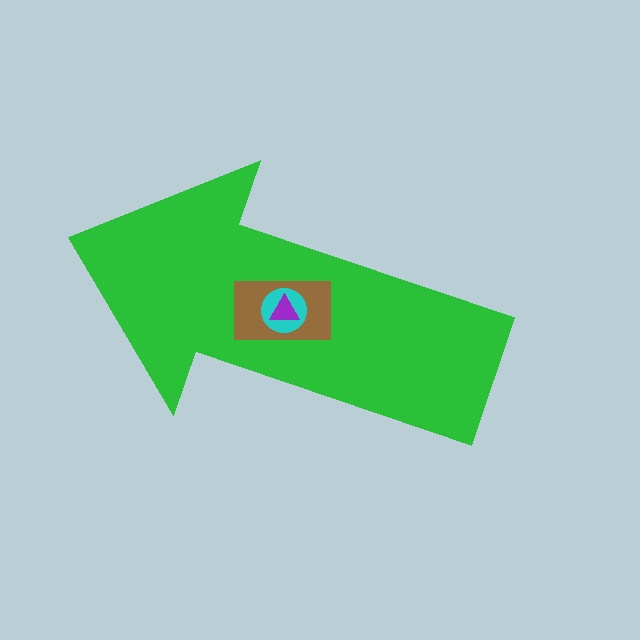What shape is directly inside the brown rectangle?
The cyan circle.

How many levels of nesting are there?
4.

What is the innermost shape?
The purple triangle.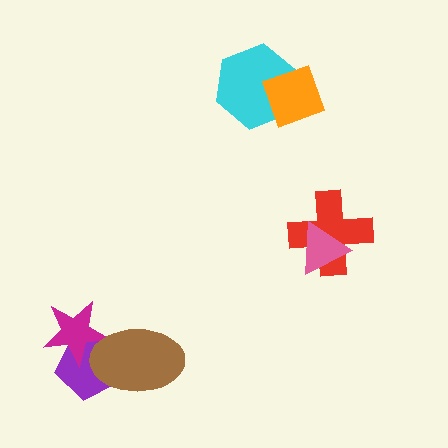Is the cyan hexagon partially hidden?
Yes, it is partially covered by another shape.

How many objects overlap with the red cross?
1 object overlaps with the red cross.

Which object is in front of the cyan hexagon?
The orange diamond is in front of the cyan hexagon.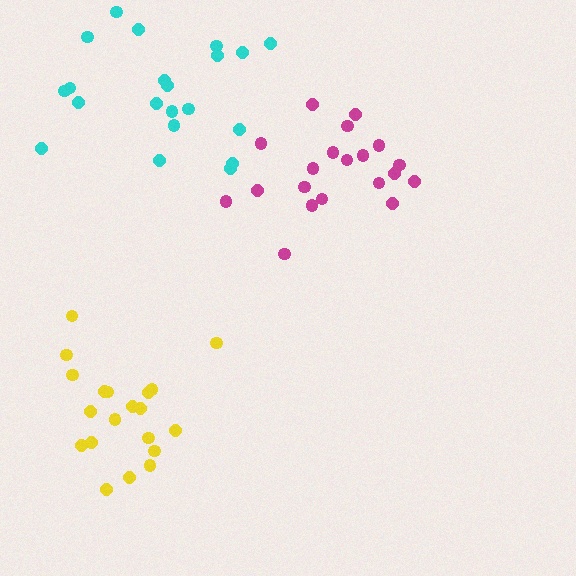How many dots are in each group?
Group 1: 21 dots, Group 2: 20 dots, Group 3: 20 dots (61 total).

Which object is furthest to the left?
The yellow cluster is leftmost.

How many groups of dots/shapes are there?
There are 3 groups.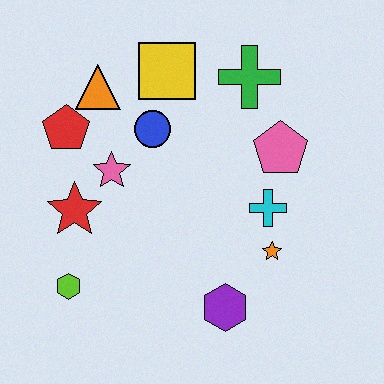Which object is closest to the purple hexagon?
The orange star is closest to the purple hexagon.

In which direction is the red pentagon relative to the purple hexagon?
The red pentagon is above the purple hexagon.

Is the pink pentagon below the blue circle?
Yes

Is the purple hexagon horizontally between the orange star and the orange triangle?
Yes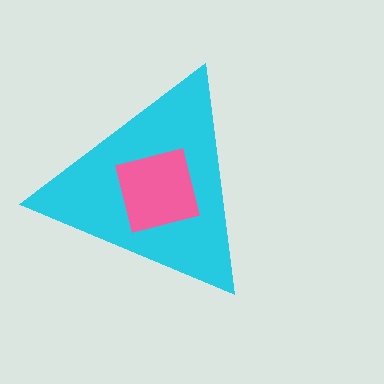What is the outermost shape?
The cyan triangle.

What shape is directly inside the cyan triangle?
The pink square.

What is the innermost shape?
The pink square.